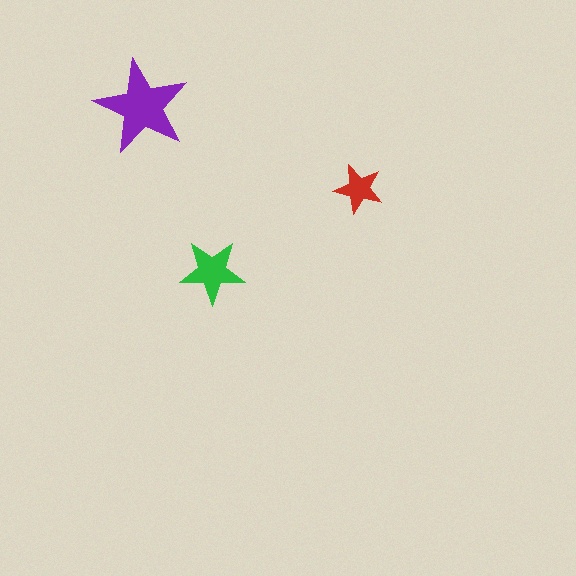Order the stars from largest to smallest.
the purple one, the green one, the red one.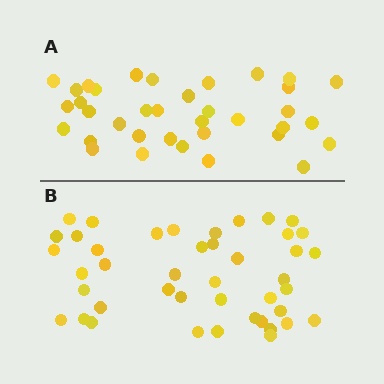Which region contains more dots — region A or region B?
Region B (the bottom region) has more dots.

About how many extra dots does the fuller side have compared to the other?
Region B has roughly 8 or so more dots than region A.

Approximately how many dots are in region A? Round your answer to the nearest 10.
About 40 dots. (The exact count is 36, which rounds to 40.)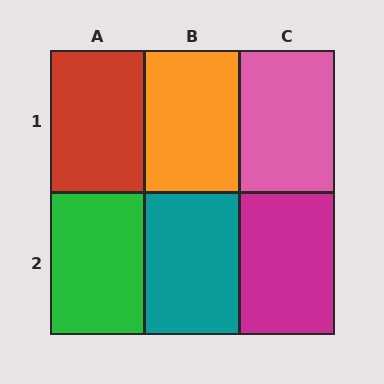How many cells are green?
1 cell is green.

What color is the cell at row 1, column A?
Red.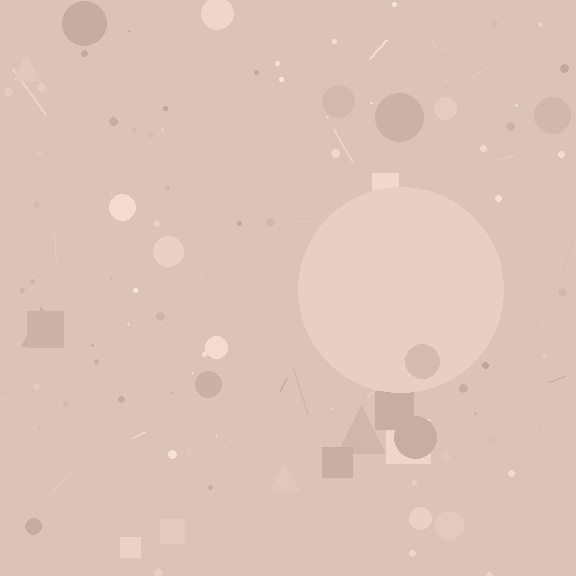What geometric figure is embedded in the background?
A circle is embedded in the background.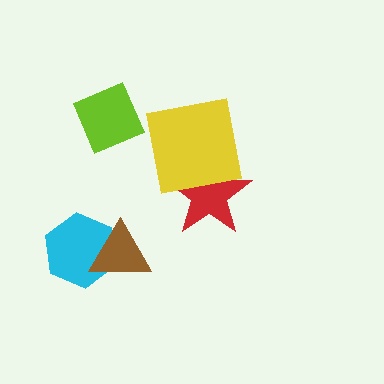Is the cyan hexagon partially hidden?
Yes, it is partially covered by another shape.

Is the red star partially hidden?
Yes, it is partially covered by another shape.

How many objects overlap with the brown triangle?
1 object overlaps with the brown triangle.